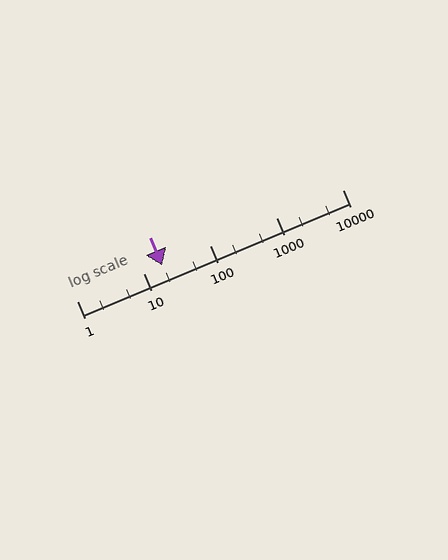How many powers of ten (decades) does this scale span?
The scale spans 4 decades, from 1 to 10000.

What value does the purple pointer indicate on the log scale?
The pointer indicates approximately 19.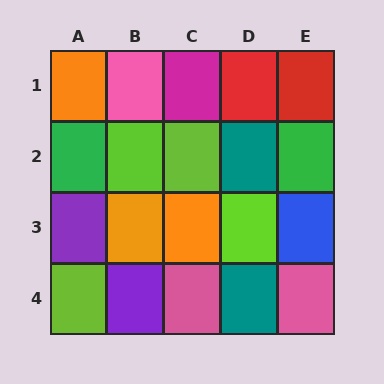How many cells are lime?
4 cells are lime.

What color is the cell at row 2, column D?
Teal.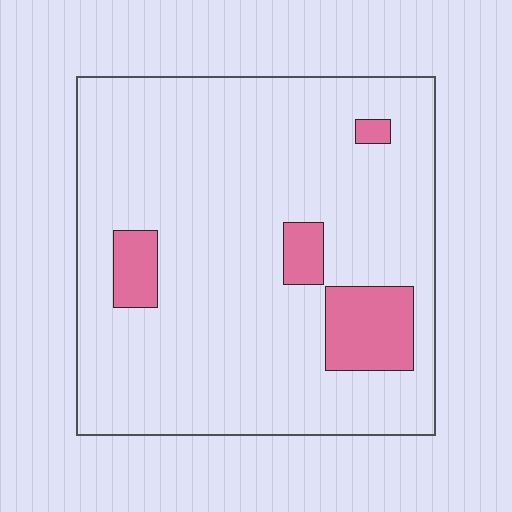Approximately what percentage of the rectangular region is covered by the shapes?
Approximately 10%.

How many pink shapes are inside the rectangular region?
4.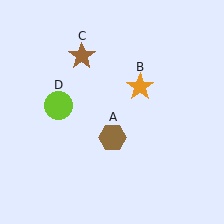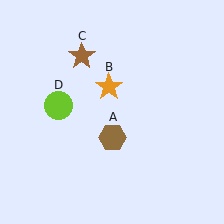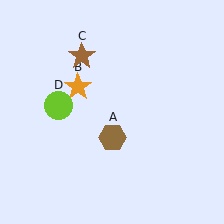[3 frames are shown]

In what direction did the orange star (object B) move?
The orange star (object B) moved left.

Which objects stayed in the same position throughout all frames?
Brown hexagon (object A) and brown star (object C) and lime circle (object D) remained stationary.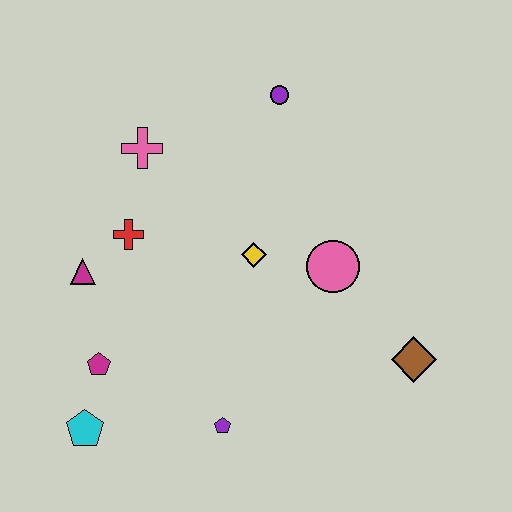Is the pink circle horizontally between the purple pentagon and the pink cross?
No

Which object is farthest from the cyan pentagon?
The purple circle is farthest from the cyan pentagon.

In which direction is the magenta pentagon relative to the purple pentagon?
The magenta pentagon is to the left of the purple pentagon.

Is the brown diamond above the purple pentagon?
Yes